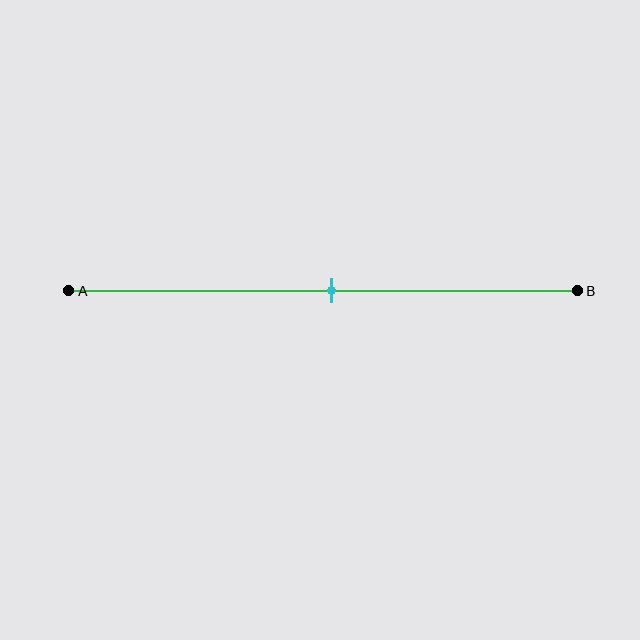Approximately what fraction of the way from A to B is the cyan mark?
The cyan mark is approximately 50% of the way from A to B.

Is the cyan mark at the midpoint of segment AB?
Yes, the mark is approximately at the midpoint.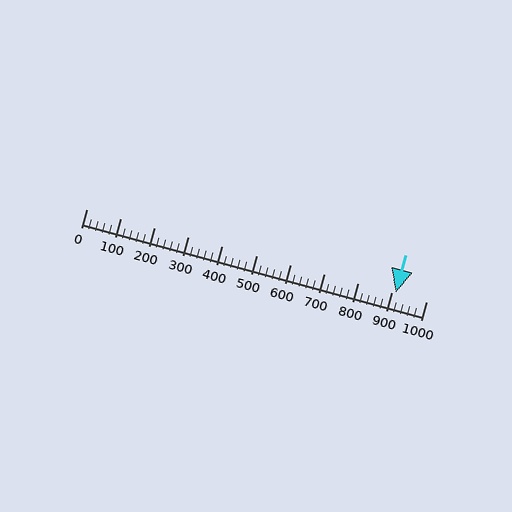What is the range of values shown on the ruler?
The ruler shows values from 0 to 1000.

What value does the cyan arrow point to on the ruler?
The cyan arrow points to approximately 910.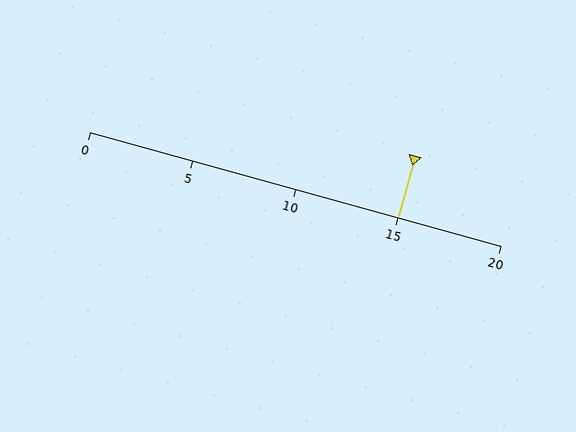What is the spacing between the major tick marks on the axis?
The major ticks are spaced 5 apart.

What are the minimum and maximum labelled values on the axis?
The axis runs from 0 to 20.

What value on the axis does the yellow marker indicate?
The marker indicates approximately 15.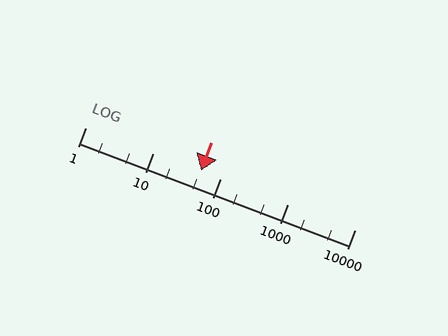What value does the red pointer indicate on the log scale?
The pointer indicates approximately 52.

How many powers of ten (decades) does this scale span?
The scale spans 4 decades, from 1 to 10000.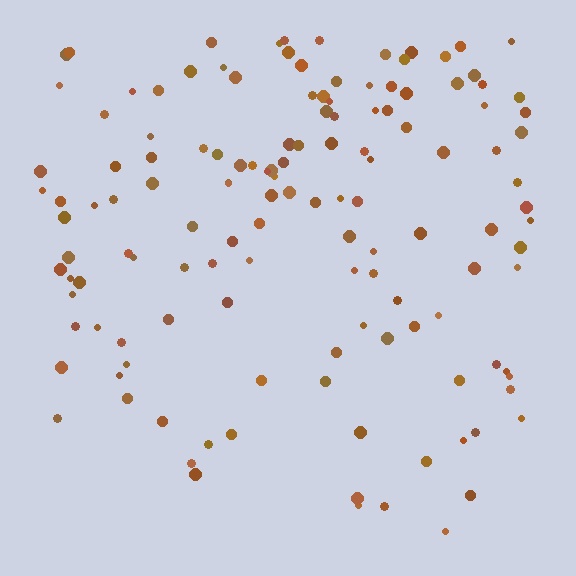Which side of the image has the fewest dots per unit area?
The bottom.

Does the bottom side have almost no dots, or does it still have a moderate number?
Still a moderate number, just noticeably fewer than the top.